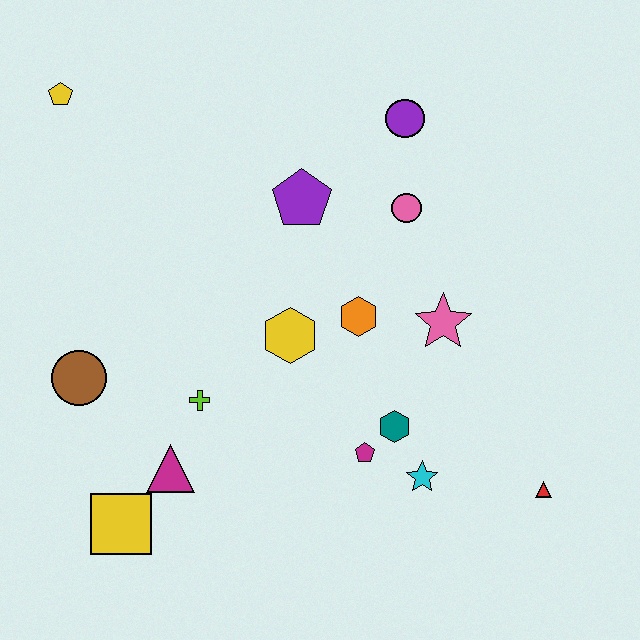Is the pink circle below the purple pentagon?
Yes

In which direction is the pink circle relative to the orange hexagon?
The pink circle is above the orange hexagon.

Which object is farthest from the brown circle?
The red triangle is farthest from the brown circle.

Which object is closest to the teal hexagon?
The magenta pentagon is closest to the teal hexagon.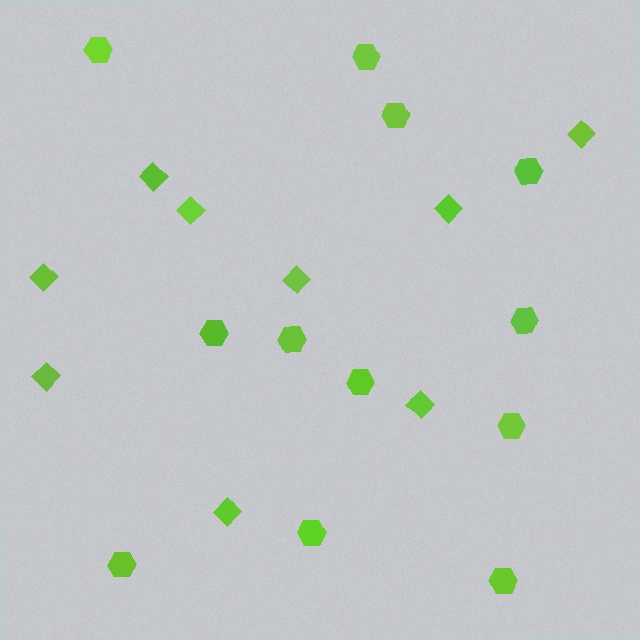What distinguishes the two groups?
There are 2 groups: one group of hexagons (12) and one group of diamonds (9).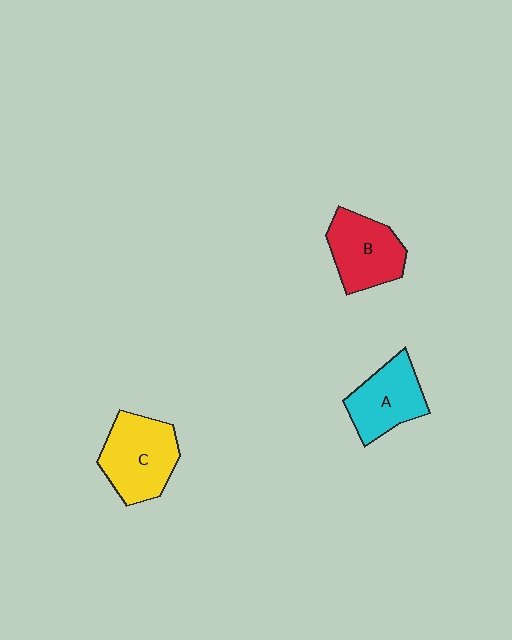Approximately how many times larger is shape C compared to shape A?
Approximately 1.2 times.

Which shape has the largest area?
Shape C (yellow).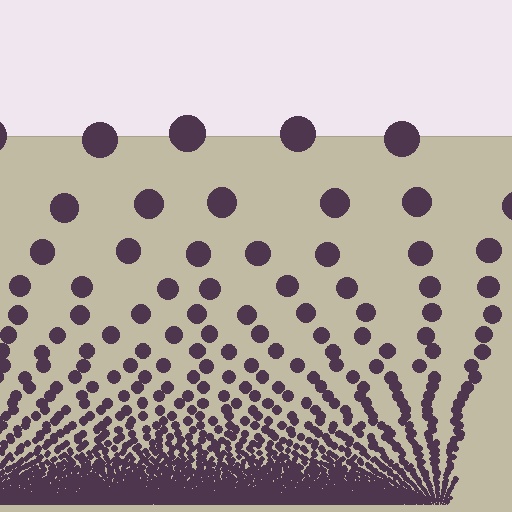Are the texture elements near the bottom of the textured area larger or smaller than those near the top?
Smaller. The gradient is inverted — elements near the bottom are smaller and denser.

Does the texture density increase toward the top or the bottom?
Density increases toward the bottom.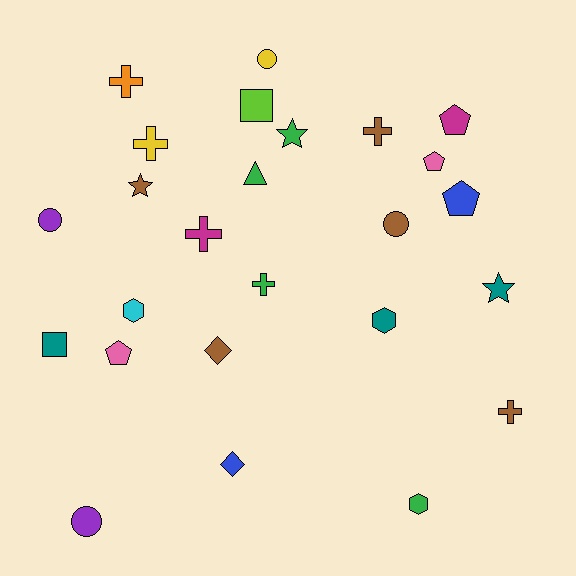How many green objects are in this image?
There are 4 green objects.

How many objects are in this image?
There are 25 objects.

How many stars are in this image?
There are 3 stars.